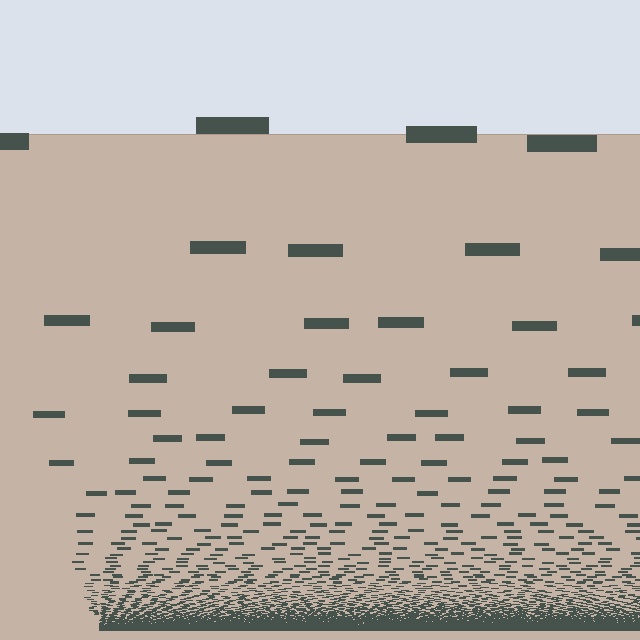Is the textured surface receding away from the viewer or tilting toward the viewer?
The surface appears to tilt toward the viewer. Texture elements get larger and sparser toward the top.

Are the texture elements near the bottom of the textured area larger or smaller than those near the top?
Smaller. The gradient is inverted — elements near the bottom are smaller and denser.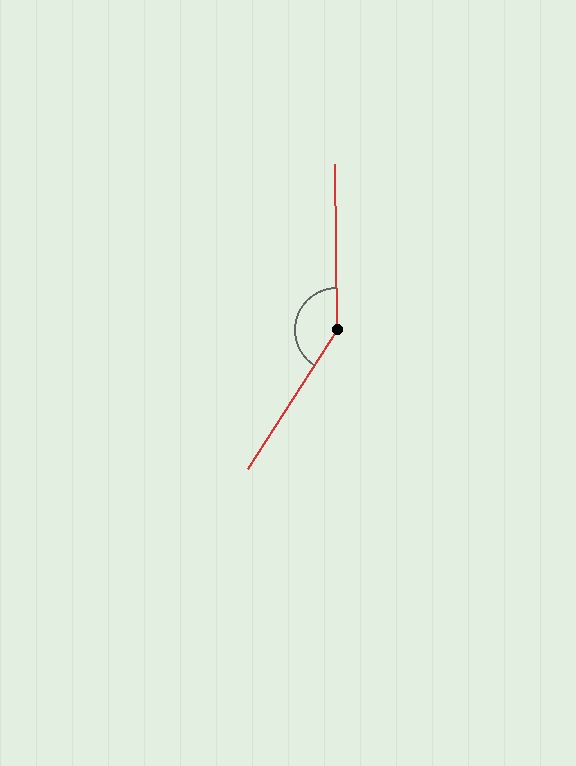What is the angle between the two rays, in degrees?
Approximately 147 degrees.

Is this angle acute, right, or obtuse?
It is obtuse.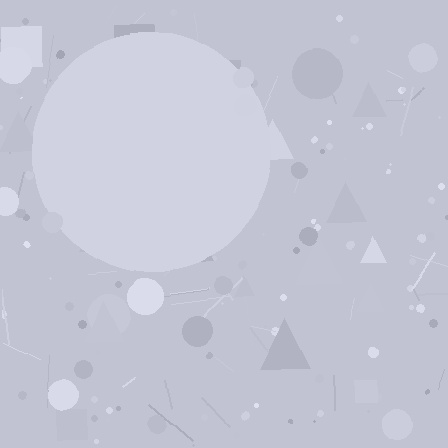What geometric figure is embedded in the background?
A circle is embedded in the background.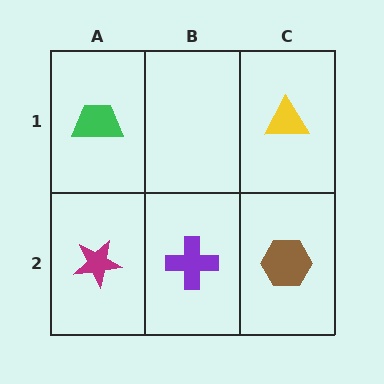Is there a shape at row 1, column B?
No, that cell is empty.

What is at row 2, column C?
A brown hexagon.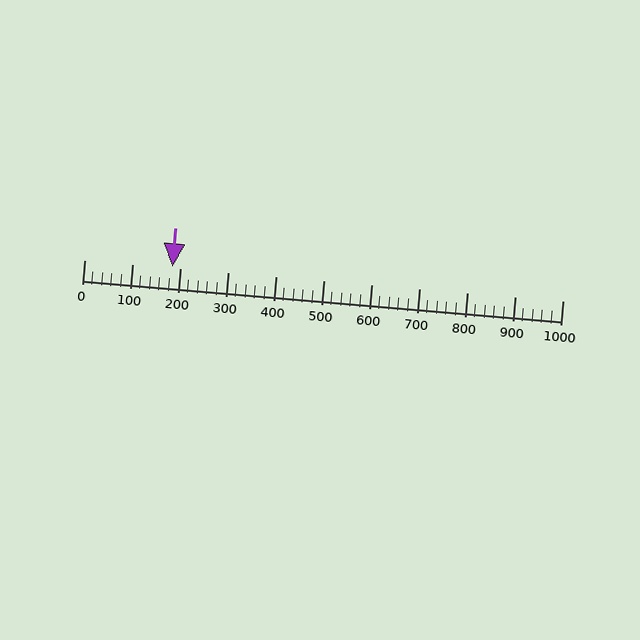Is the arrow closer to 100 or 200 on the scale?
The arrow is closer to 200.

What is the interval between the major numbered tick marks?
The major tick marks are spaced 100 units apart.